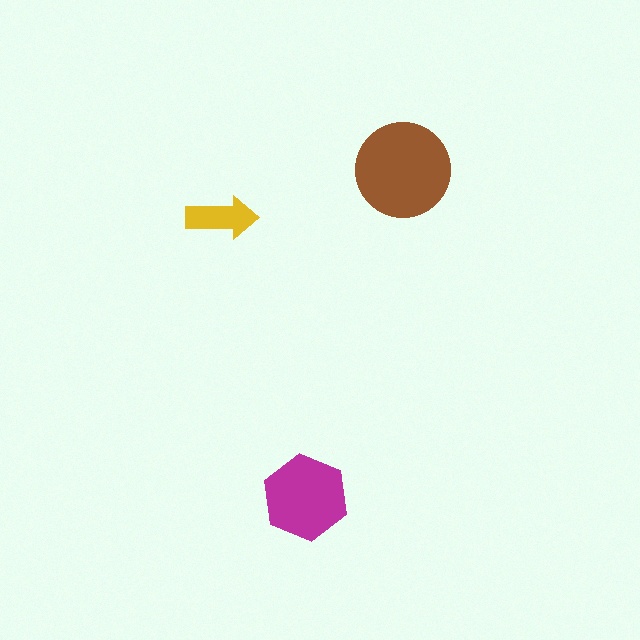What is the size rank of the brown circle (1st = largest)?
1st.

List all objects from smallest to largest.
The yellow arrow, the magenta hexagon, the brown circle.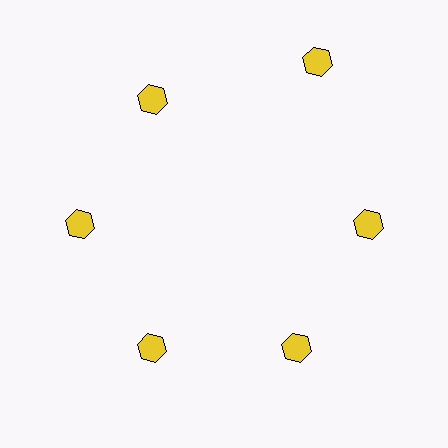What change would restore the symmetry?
The symmetry would be restored by moving it inward, back onto the ring so that all 6 hexagons sit at equal angles and equal distance from the center.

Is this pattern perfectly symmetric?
No. The 6 yellow hexagons are arranged in a ring, but one element near the 1 o'clock position is pushed outward from the center, breaking the 6-fold rotational symmetry.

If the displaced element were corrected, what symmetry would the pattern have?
It would have 6-fold rotational symmetry — the pattern would map onto itself every 60 degrees.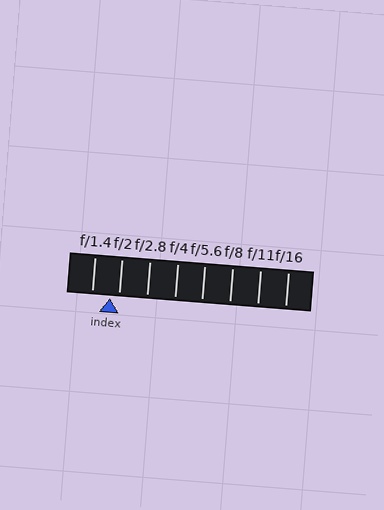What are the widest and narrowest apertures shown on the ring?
The widest aperture shown is f/1.4 and the narrowest is f/16.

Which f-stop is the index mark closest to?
The index mark is closest to f/2.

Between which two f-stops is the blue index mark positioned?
The index mark is between f/1.4 and f/2.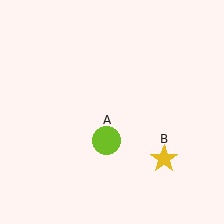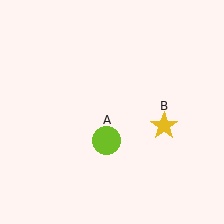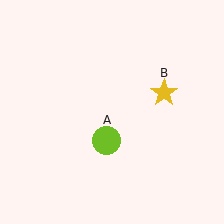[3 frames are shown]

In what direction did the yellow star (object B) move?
The yellow star (object B) moved up.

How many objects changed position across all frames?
1 object changed position: yellow star (object B).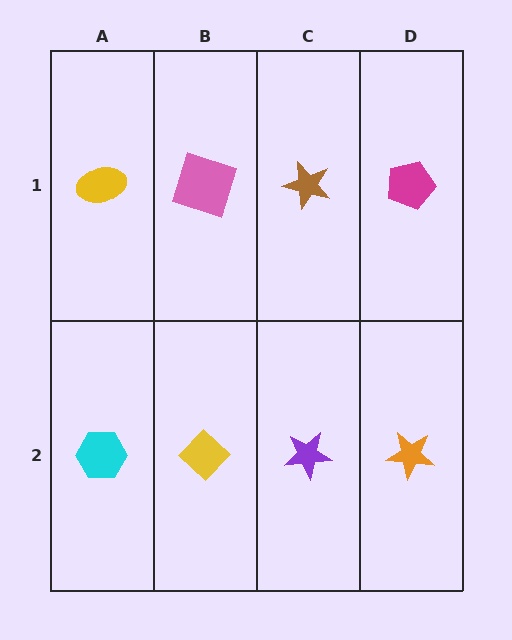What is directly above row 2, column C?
A brown star.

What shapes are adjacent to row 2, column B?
A pink square (row 1, column B), a cyan hexagon (row 2, column A), a purple star (row 2, column C).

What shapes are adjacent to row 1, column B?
A yellow diamond (row 2, column B), a yellow ellipse (row 1, column A), a brown star (row 1, column C).